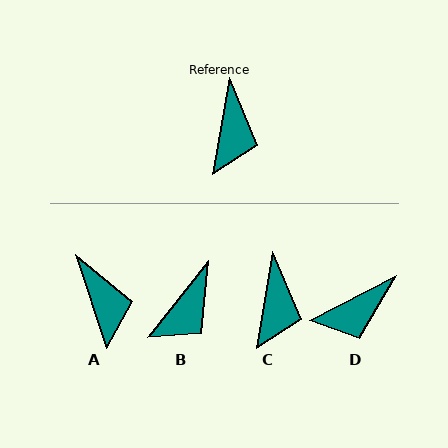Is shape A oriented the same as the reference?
No, it is off by about 28 degrees.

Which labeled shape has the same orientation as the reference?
C.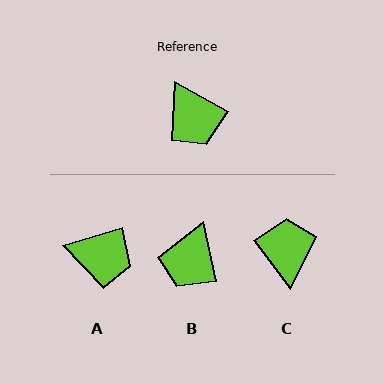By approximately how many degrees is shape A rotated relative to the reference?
Approximately 45 degrees counter-clockwise.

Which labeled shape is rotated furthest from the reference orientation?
C, about 156 degrees away.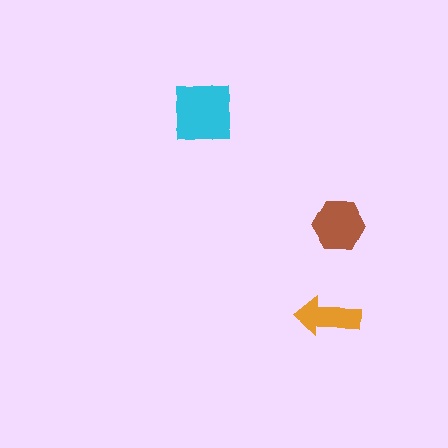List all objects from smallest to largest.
The orange arrow, the brown hexagon, the cyan square.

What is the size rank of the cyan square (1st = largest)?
1st.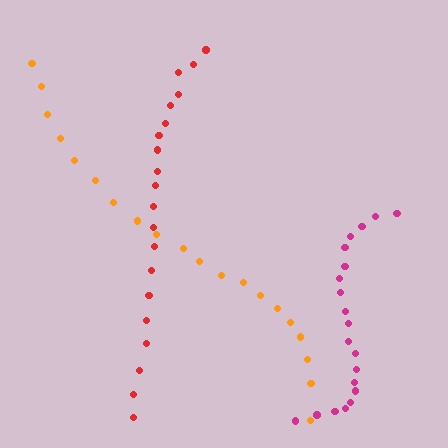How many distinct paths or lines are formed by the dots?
There are 3 distinct paths.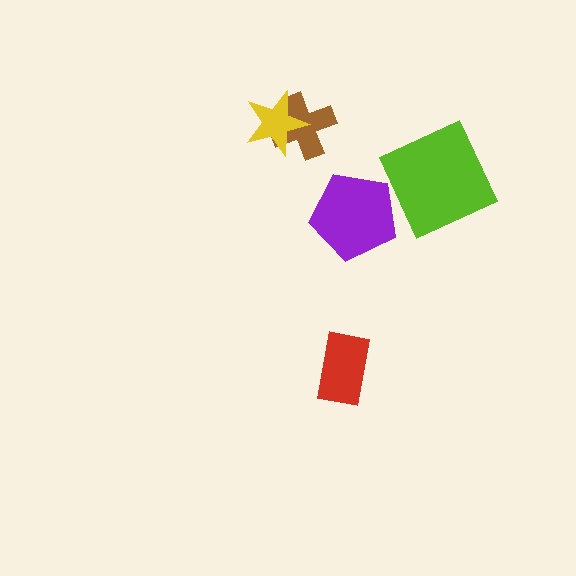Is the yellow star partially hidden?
No, no other shape covers it.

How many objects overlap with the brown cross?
1 object overlaps with the brown cross.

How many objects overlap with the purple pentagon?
0 objects overlap with the purple pentagon.